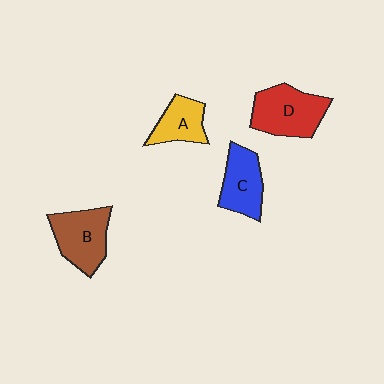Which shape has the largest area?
Shape D (red).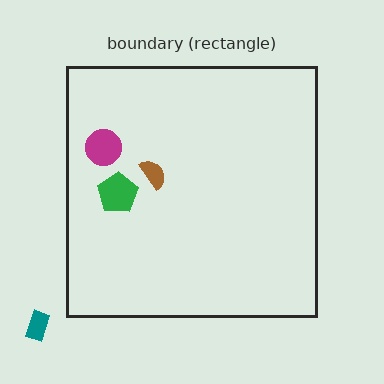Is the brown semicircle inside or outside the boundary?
Inside.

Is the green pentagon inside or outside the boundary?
Inside.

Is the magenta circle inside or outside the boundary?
Inside.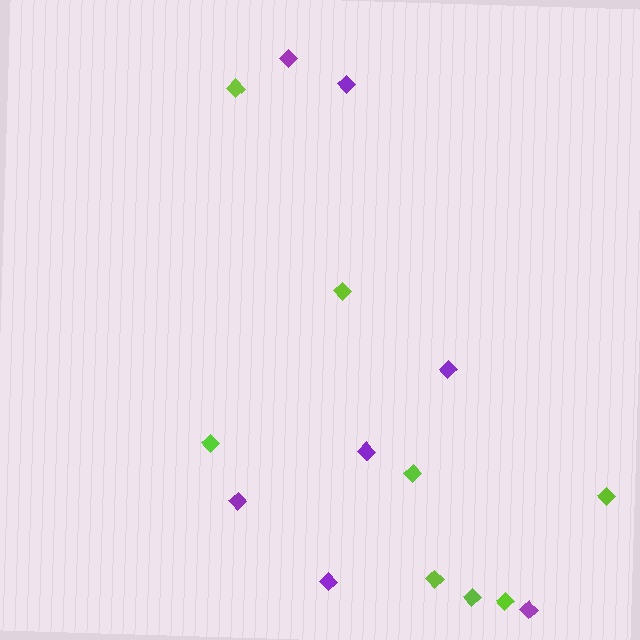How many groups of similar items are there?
There are 2 groups: one group of purple diamonds (7) and one group of lime diamonds (8).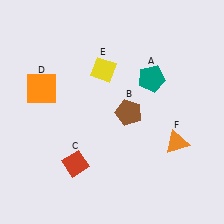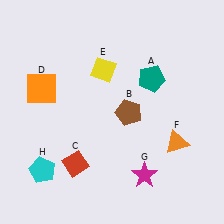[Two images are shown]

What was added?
A magenta star (G), a cyan pentagon (H) were added in Image 2.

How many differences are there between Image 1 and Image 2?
There are 2 differences between the two images.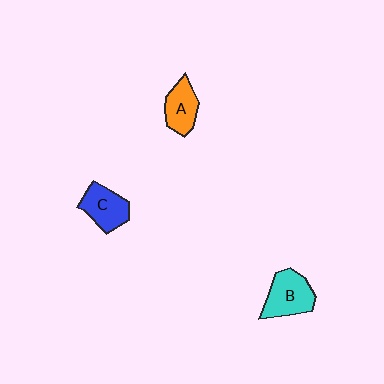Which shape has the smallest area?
Shape A (orange).